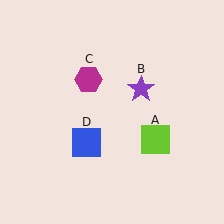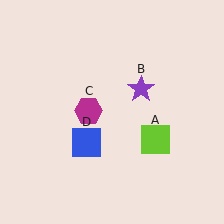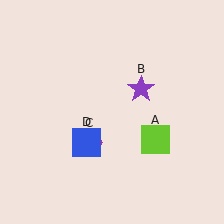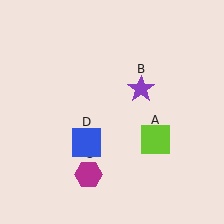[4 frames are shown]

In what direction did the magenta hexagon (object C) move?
The magenta hexagon (object C) moved down.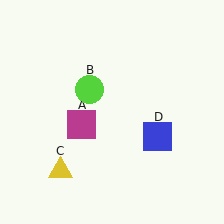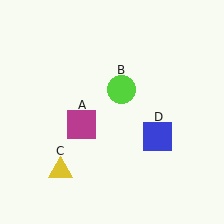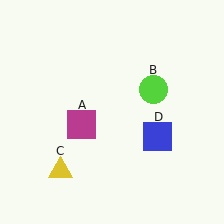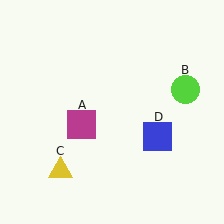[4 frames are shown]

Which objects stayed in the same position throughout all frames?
Magenta square (object A) and yellow triangle (object C) and blue square (object D) remained stationary.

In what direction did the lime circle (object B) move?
The lime circle (object B) moved right.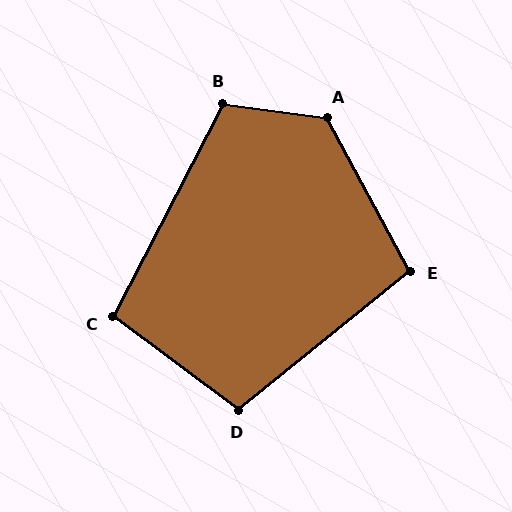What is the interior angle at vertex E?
Approximately 100 degrees (obtuse).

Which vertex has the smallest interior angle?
C, at approximately 99 degrees.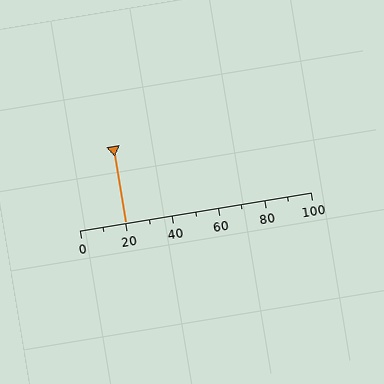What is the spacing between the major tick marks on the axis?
The major ticks are spaced 20 apart.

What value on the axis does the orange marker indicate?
The marker indicates approximately 20.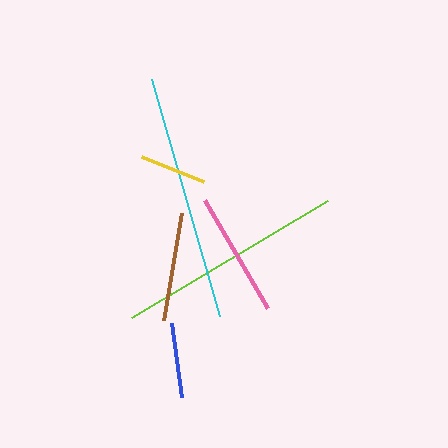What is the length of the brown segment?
The brown segment is approximately 109 pixels long.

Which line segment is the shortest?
The yellow line is the shortest at approximately 67 pixels.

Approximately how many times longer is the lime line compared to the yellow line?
The lime line is approximately 3.4 times the length of the yellow line.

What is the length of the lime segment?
The lime segment is approximately 228 pixels long.